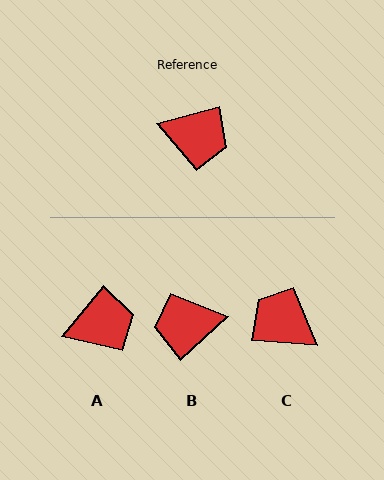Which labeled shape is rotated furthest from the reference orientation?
C, about 161 degrees away.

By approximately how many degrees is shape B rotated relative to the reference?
Approximately 152 degrees clockwise.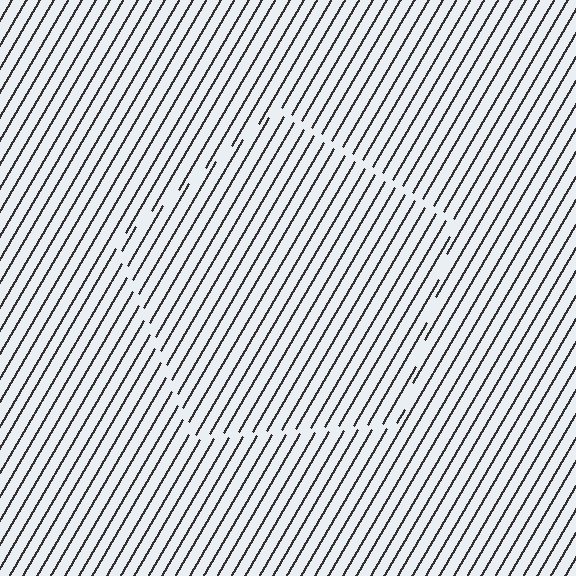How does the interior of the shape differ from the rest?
The interior of the shape contains the same grating, shifted by half a period — the contour is defined by the phase discontinuity where line-ends from the inner and outer gratings abut.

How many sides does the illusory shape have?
5 sides — the line-ends trace a pentagon.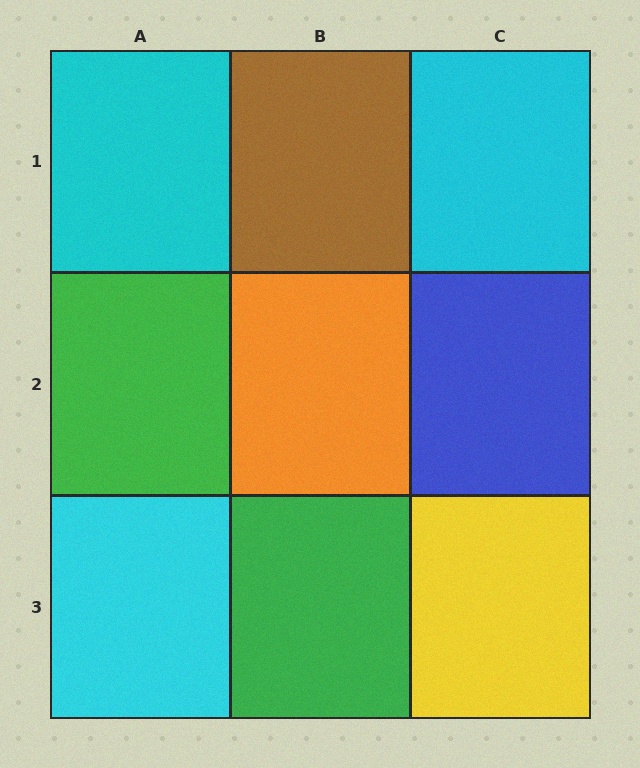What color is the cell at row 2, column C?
Blue.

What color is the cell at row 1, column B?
Brown.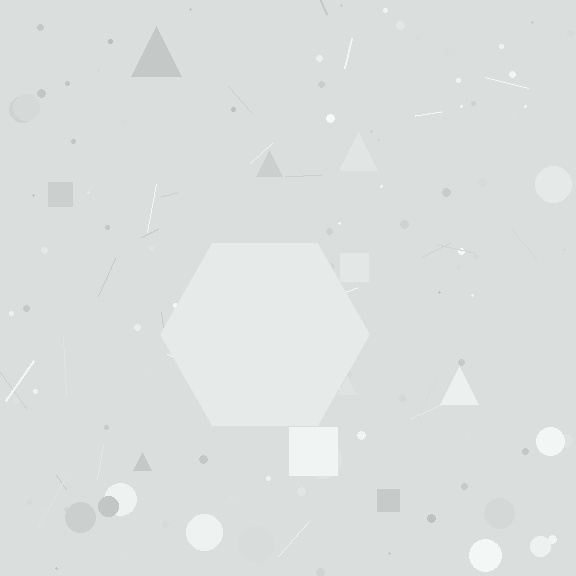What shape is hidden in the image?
A hexagon is hidden in the image.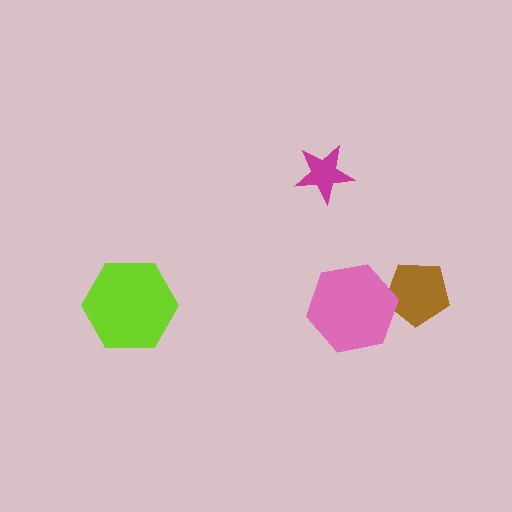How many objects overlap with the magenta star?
0 objects overlap with the magenta star.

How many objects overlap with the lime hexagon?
0 objects overlap with the lime hexagon.